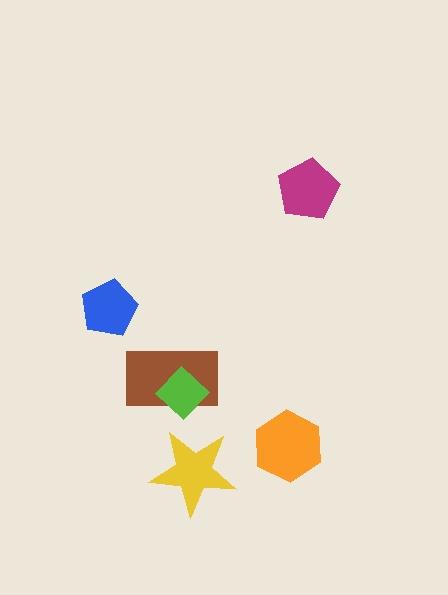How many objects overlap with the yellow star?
0 objects overlap with the yellow star.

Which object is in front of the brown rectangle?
The lime diamond is in front of the brown rectangle.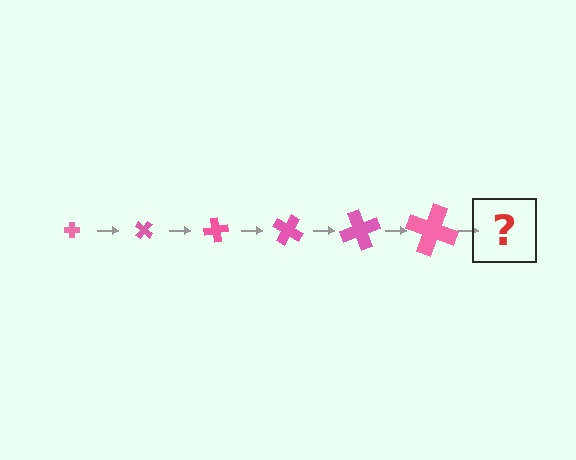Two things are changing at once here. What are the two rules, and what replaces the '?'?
The two rules are that the cross grows larger each step and it rotates 40 degrees each step. The '?' should be a cross, larger than the previous one and rotated 240 degrees from the start.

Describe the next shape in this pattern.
It should be a cross, larger than the previous one and rotated 240 degrees from the start.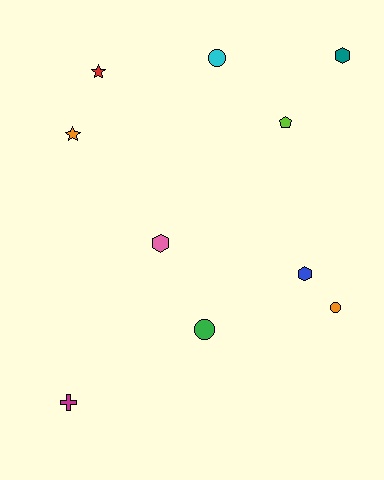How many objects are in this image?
There are 10 objects.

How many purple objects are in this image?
There are no purple objects.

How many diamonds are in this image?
There are no diamonds.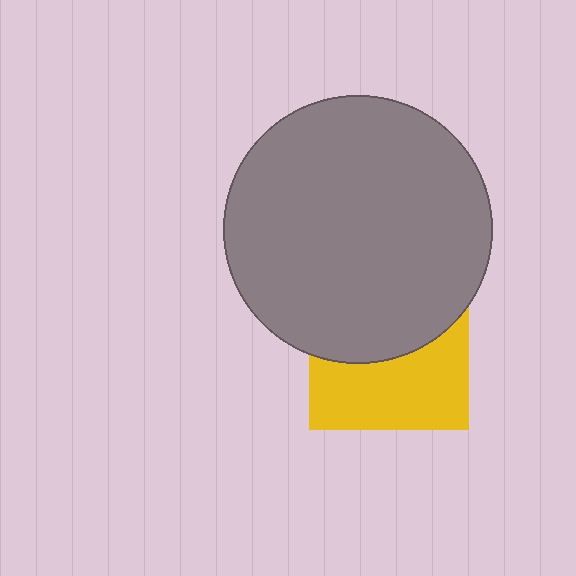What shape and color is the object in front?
The object in front is a gray circle.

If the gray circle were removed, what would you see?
You would see the complete yellow square.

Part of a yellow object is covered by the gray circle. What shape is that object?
It is a square.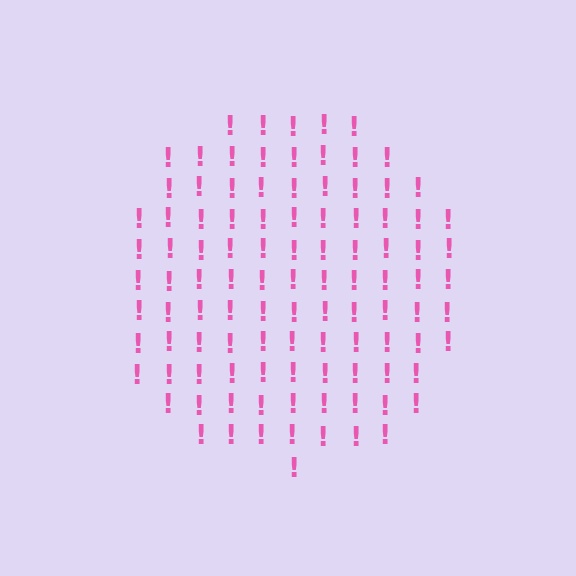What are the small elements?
The small elements are exclamation marks.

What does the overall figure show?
The overall figure shows a circle.